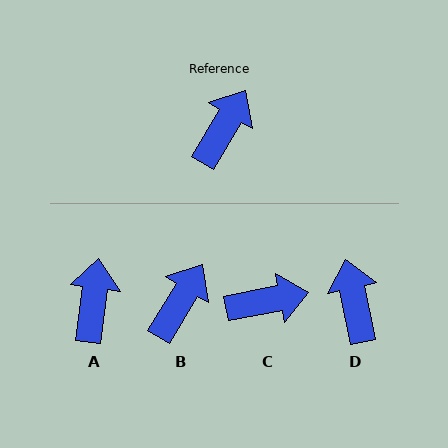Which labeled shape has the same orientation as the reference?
B.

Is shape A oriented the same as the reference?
No, it is off by about 24 degrees.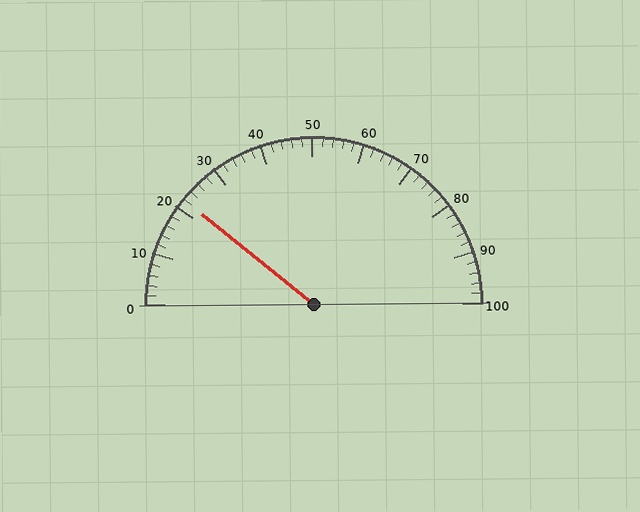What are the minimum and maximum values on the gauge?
The gauge ranges from 0 to 100.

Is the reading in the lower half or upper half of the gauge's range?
The reading is in the lower half of the range (0 to 100).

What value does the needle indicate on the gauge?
The needle indicates approximately 22.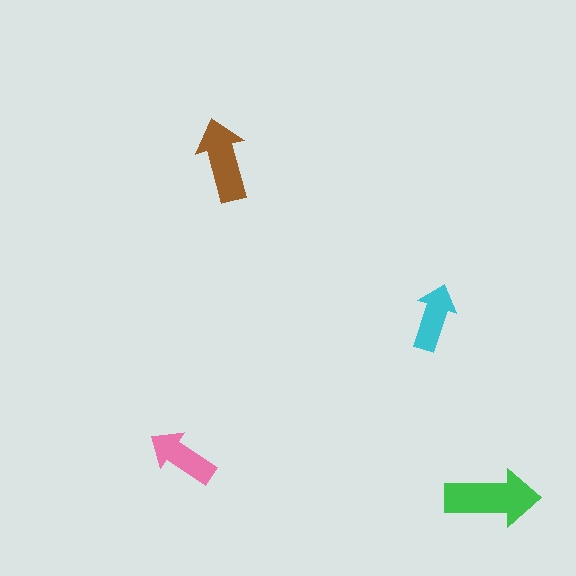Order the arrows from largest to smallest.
the green one, the brown one, the pink one, the cyan one.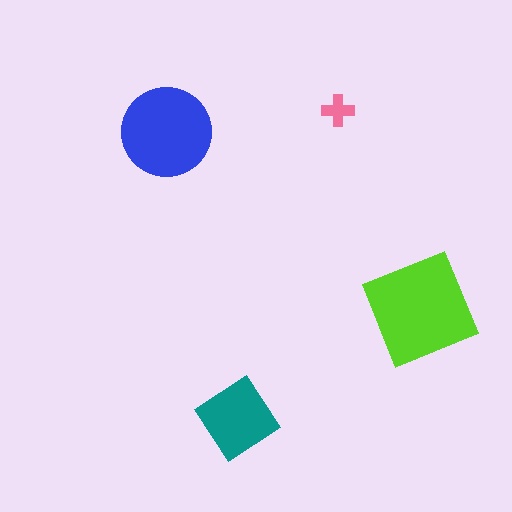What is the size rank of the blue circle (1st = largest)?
2nd.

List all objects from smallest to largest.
The pink cross, the teal diamond, the blue circle, the lime square.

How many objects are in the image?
There are 4 objects in the image.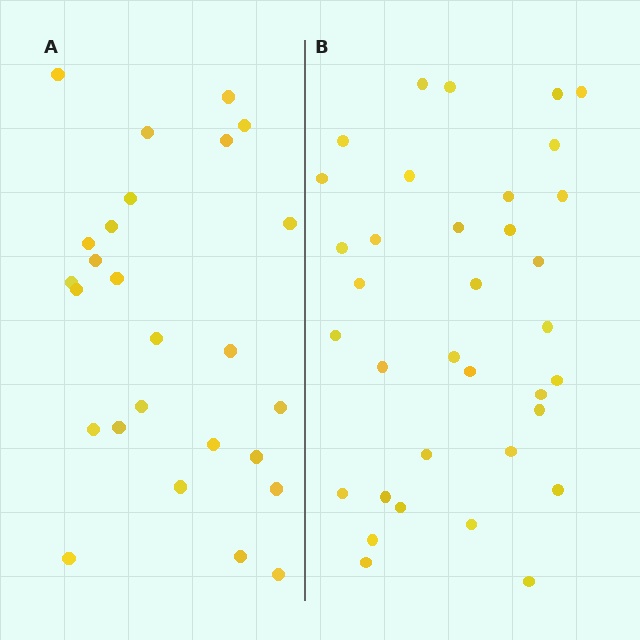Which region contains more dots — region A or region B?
Region B (the right region) has more dots.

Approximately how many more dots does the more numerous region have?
Region B has roughly 8 or so more dots than region A.